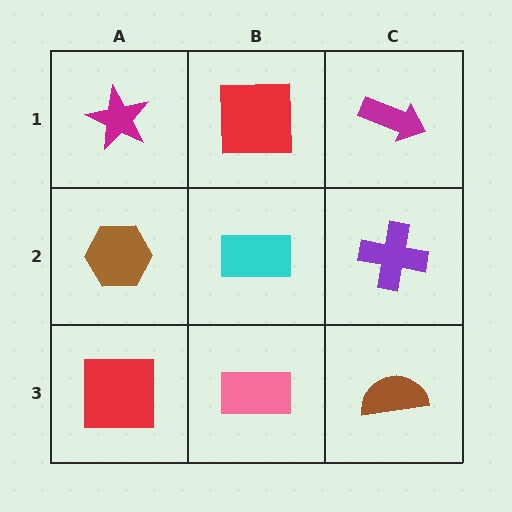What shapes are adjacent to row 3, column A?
A brown hexagon (row 2, column A), a pink rectangle (row 3, column B).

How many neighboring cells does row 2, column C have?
3.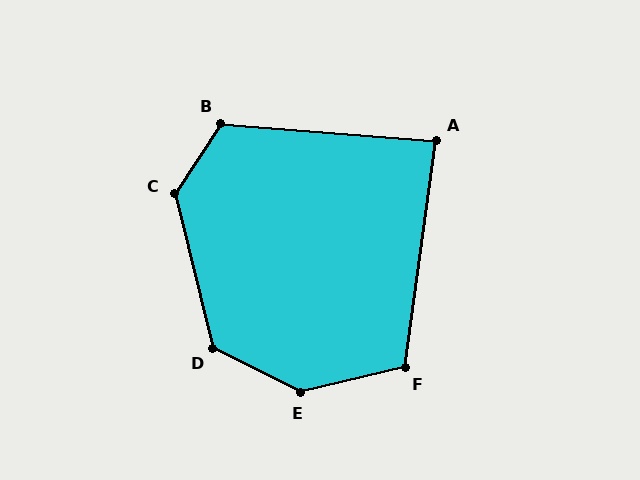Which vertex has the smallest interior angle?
A, at approximately 87 degrees.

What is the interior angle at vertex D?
Approximately 130 degrees (obtuse).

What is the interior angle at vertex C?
Approximately 133 degrees (obtuse).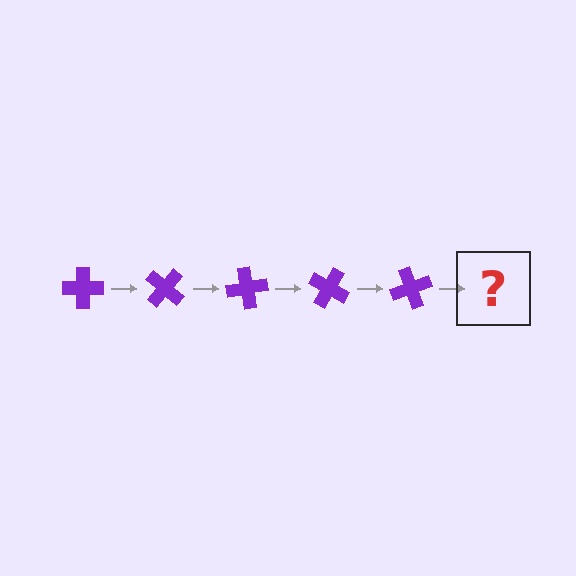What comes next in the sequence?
The next element should be a purple cross rotated 200 degrees.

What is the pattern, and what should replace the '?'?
The pattern is that the cross rotates 40 degrees each step. The '?' should be a purple cross rotated 200 degrees.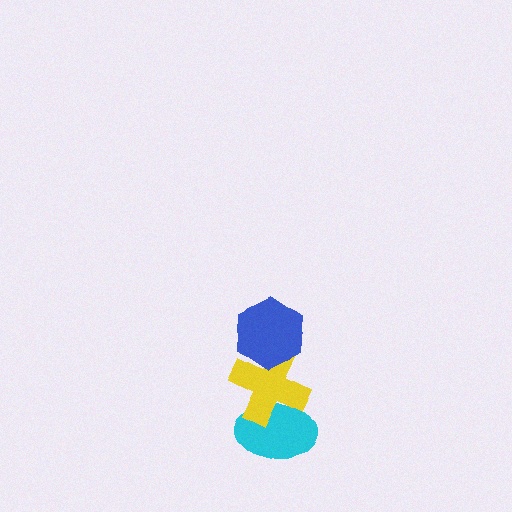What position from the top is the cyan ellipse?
The cyan ellipse is 3rd from the top.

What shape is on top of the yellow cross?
The blue hexagon is on top of the yellow cross.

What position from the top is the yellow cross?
The yellow cross is 2nd from the top.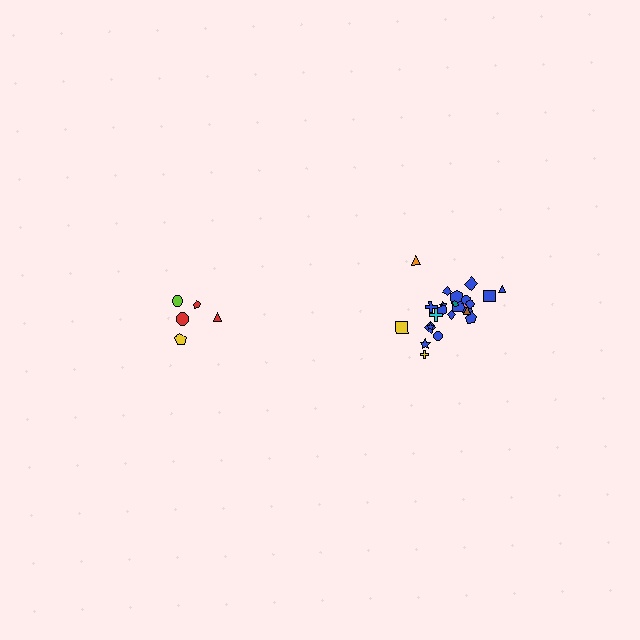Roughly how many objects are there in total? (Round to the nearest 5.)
Roughly 30 objects in total.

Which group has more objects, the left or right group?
The right group.